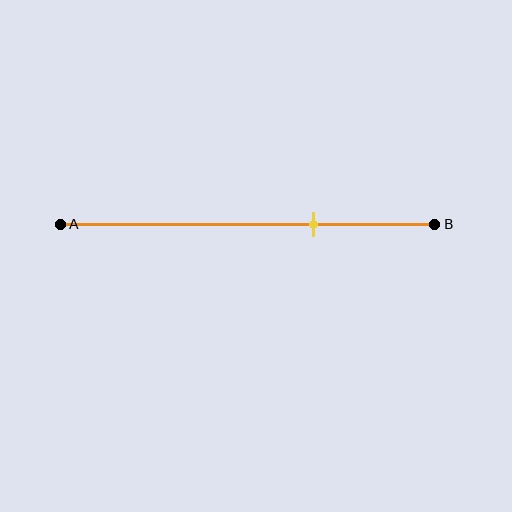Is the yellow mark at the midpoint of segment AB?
No, the mark is at about 70% from A, not at the 50% midpoint.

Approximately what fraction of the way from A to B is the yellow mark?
The yellow mark is approximately 70% of the way from A to B.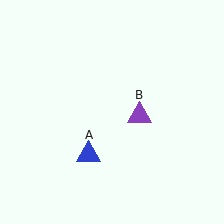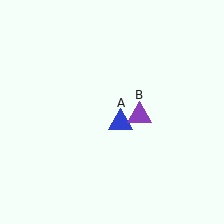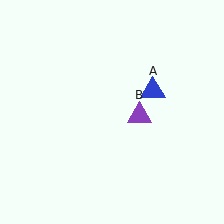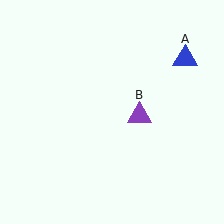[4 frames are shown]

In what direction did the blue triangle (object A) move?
The blue triangle (object A) moved up and to the right.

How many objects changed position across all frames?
1 object changed position: blue triangle (object A).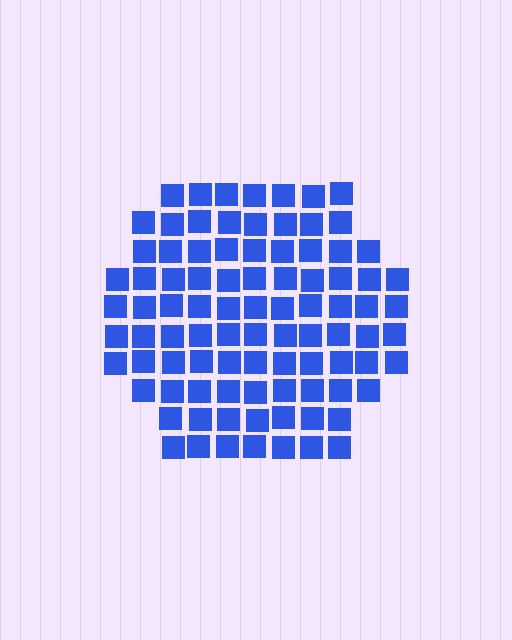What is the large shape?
The large shape is a hexagon.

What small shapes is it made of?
It is made of small squares.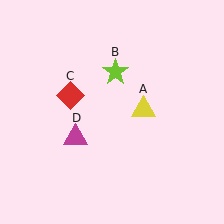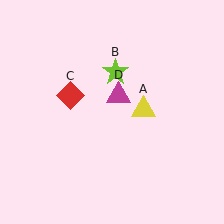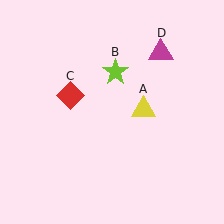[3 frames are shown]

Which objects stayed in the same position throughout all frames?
Yellow triangle (object A) and lime star (object B) and red diamond (object C) remained stationary.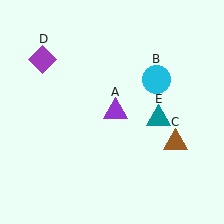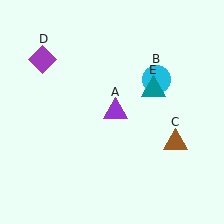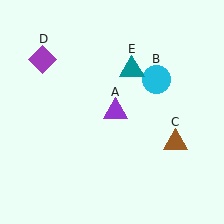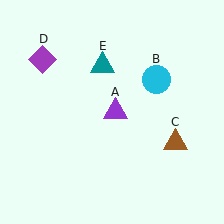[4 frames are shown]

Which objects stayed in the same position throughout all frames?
Purple triangle (object A) and cyan circle (object B) and brown triangle (object C) and purple diamond (object D) remained stationary.